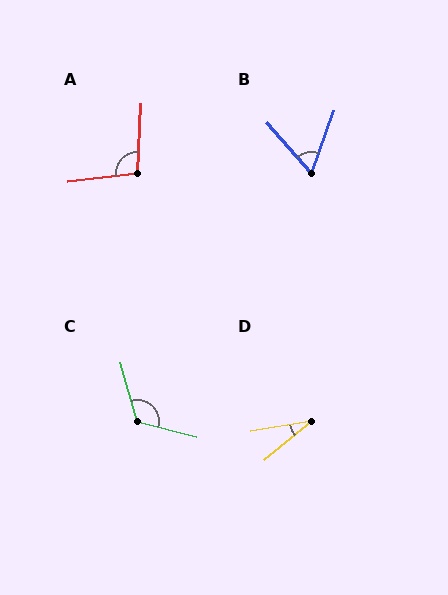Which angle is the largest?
C, at approximately 121 degrees.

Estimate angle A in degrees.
Approximately 99 degrees.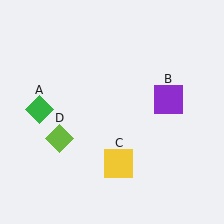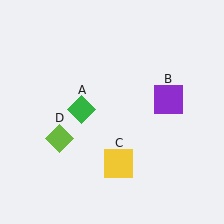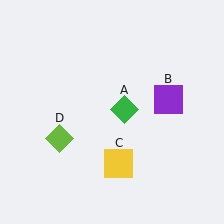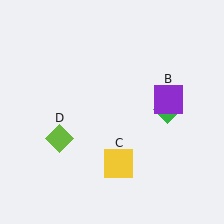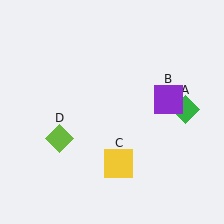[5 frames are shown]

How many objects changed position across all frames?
1 object changed position: green diamond (object A).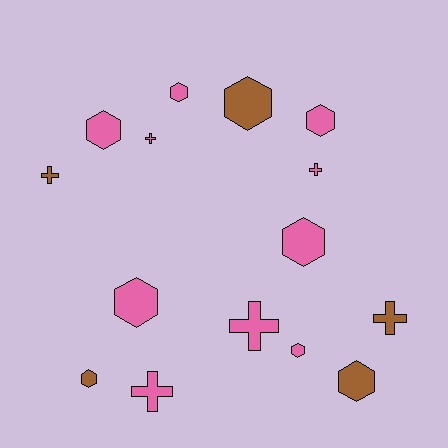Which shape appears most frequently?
Hexagon, with 9 objects.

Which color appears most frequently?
Pink, with 10 objects.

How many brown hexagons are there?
There are 3 brown hexagons.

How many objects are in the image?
There are 15 objects.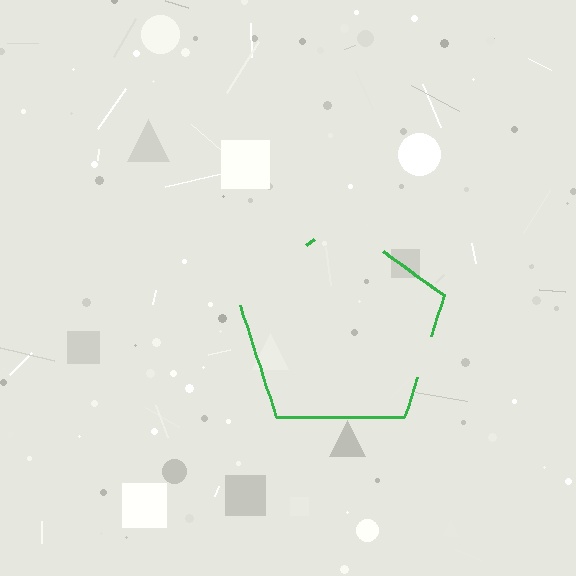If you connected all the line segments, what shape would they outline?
They would outline a pentagon.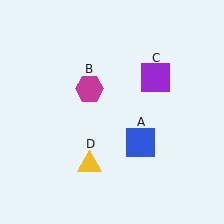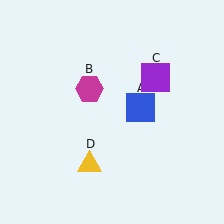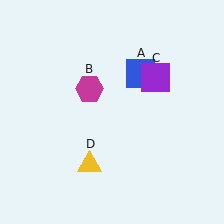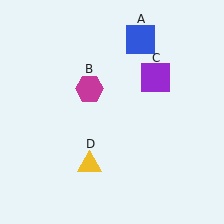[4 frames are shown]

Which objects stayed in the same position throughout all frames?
Magenta hexagon (object B) and purple square (object C) and yellow triangle (object D) remained stationary.